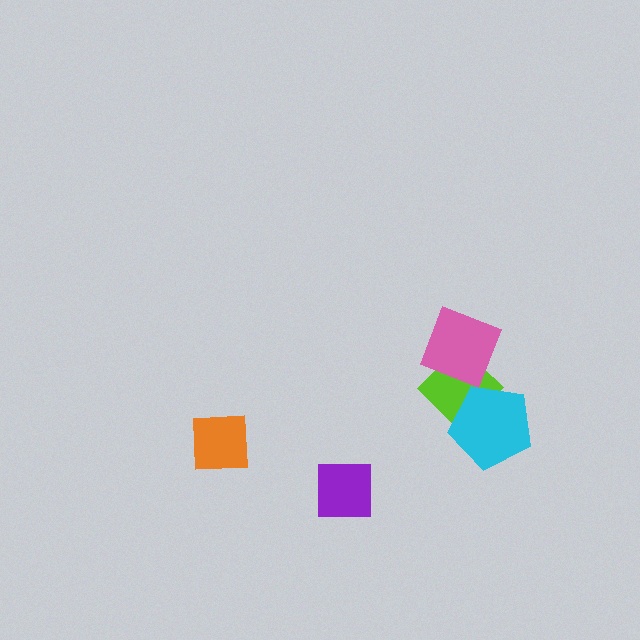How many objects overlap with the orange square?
0 objects overlap with the orange square.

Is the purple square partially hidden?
No, no other shape covers it.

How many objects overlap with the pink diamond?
1 object overlaps with the pink diamond.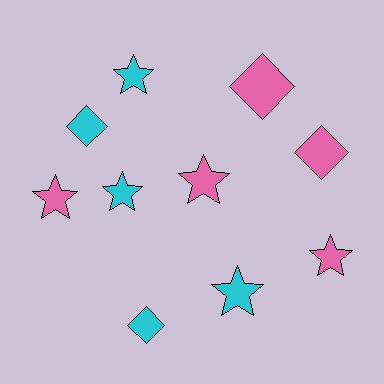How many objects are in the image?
There are 10 objects.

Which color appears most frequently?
Cyan, with 5 objects.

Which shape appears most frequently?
Star, with 6 objects.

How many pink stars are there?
There are 3 pink stars.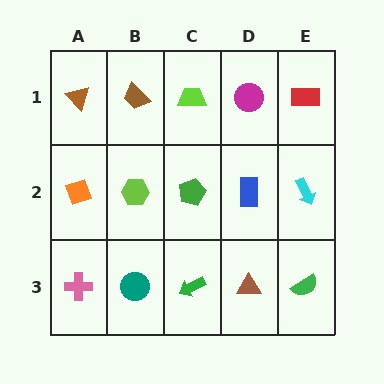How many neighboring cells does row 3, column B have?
3.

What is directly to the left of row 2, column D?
A green pentagon.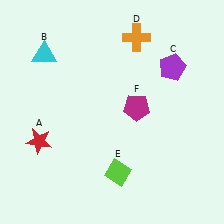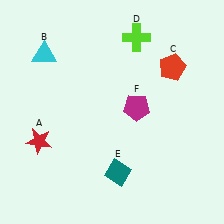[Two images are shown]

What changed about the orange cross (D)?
In Image 1, D is orange. In Image 2, it changed to lime.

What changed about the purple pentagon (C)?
In Image 1, C is purple. In Image 2, it changed to red.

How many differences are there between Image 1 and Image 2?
There are 3 differences between the two images.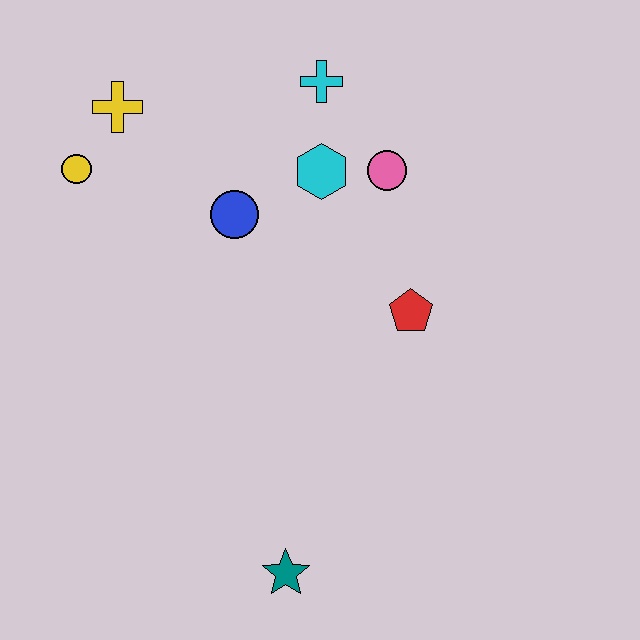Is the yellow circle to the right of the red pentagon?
No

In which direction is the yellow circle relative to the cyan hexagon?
The yellow circle is to the left of the cyan hexagon.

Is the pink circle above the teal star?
Yes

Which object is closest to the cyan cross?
The cyan hexagon is closest to the cyan cross.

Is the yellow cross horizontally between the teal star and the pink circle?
No